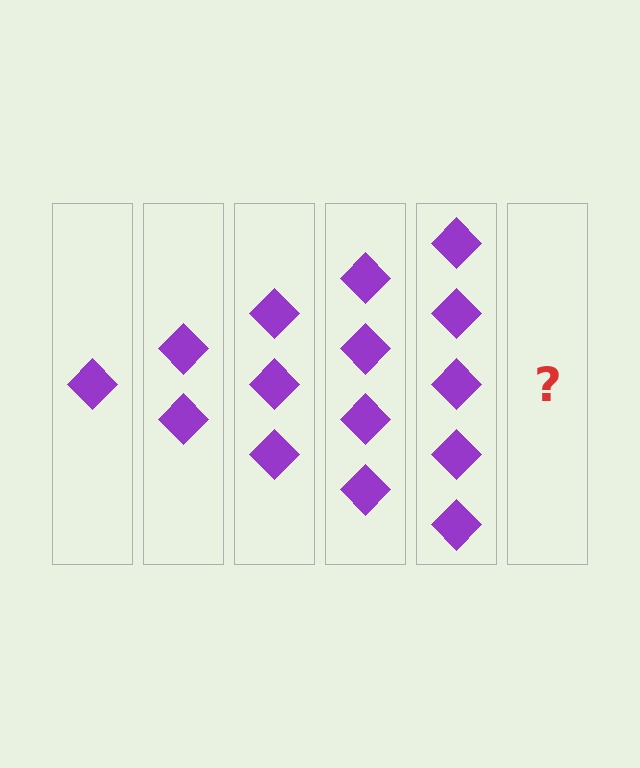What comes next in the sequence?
The next element should be 6 diamonds.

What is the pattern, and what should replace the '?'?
The pattern is that each step adds one more diamond. The '?' should be 6 diamonds.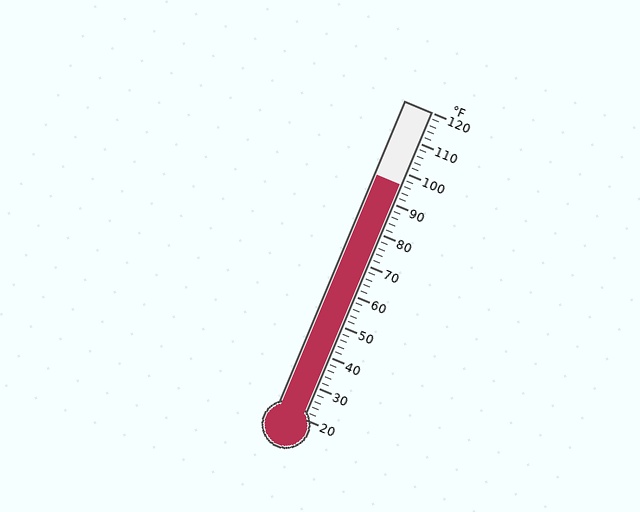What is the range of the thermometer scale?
The thermometer scale ranges from 20°F to 120°F.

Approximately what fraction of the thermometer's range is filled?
The thermometer is filled to approximately 75% of its range.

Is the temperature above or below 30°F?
The temperature is above 30°F.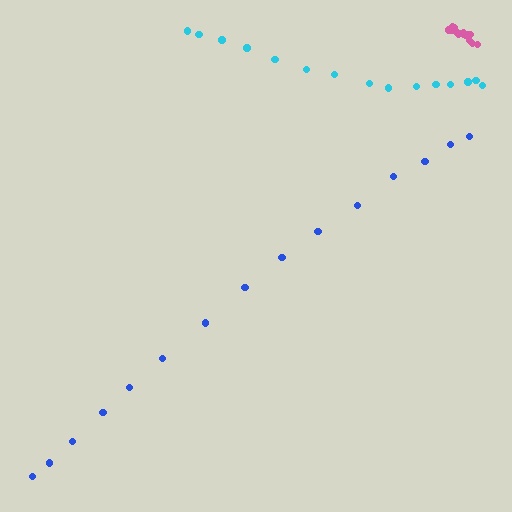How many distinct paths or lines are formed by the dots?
There are 3 distinct paths.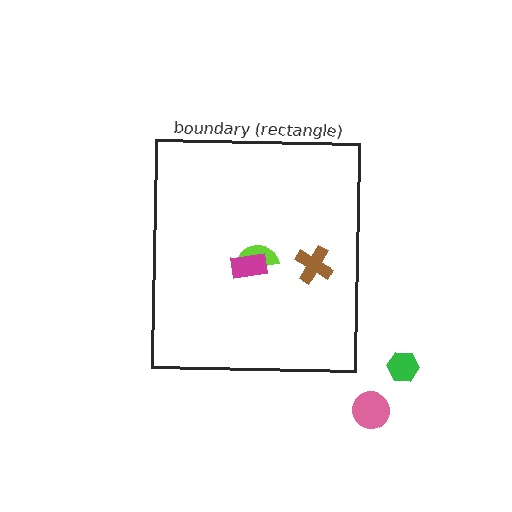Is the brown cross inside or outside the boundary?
Inside.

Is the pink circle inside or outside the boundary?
Outside.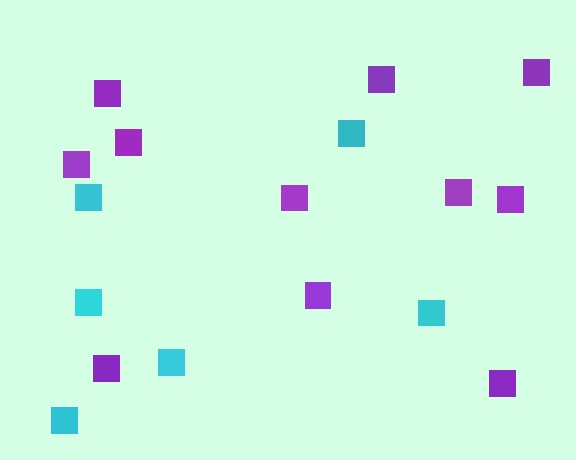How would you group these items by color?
There are 2 groups: one group of cyan squares (6) and one group of purple squares (11).